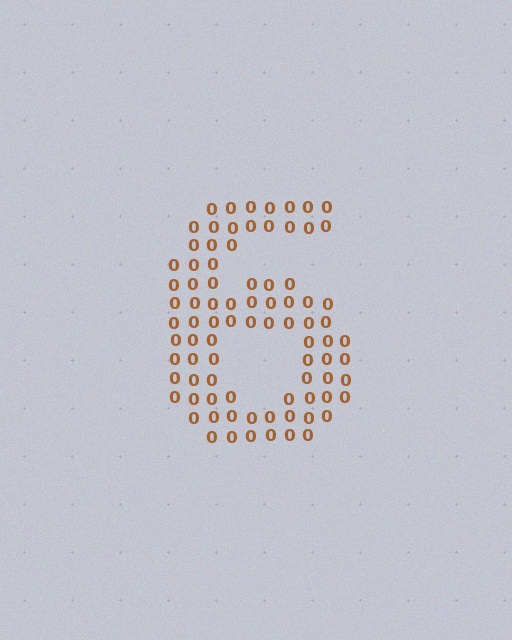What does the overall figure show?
The overall figure shows the digit 6.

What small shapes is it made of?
It is made of small digit 0's.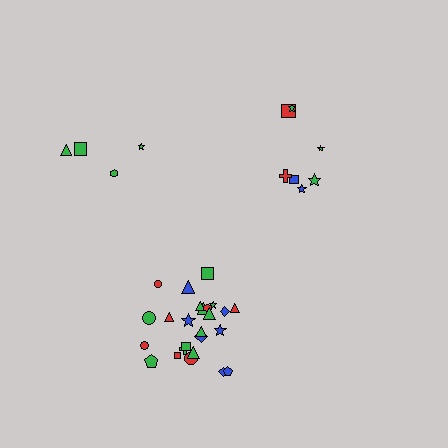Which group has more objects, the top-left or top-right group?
The top-right group.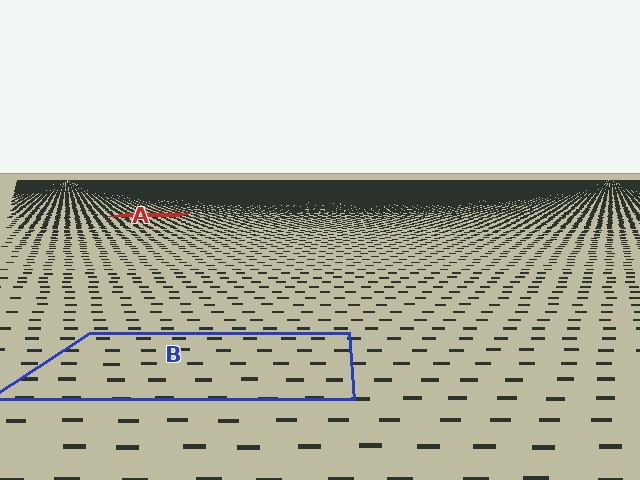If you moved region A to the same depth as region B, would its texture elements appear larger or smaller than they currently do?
They would appear larger. At a closer depth, the same texture elements are projected at a bigger on-screen size.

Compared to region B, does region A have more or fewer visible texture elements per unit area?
Region A has more texture elements per unit area — they are packed more densely because it is farther away.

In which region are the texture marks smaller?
The texture marks are smaller in region A, because it is farther away.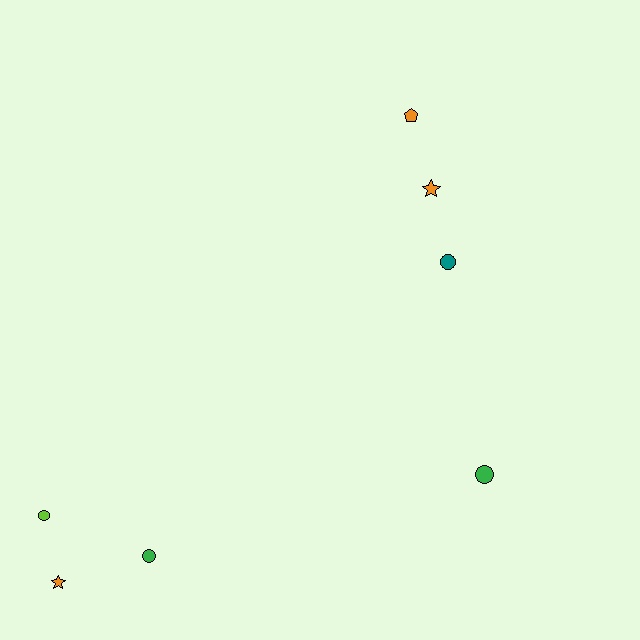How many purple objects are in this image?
There are no purple objects.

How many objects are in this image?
There are 7 objects.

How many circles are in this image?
There are 4 circles.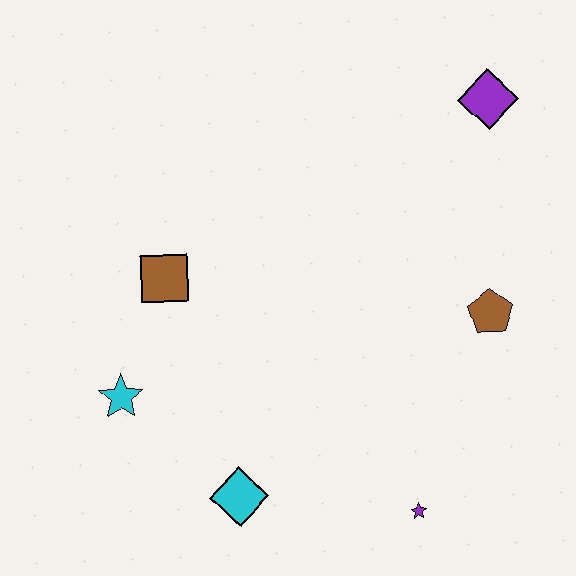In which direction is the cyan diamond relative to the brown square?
The cyan diamond is below the brown square.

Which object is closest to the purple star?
The cyan diamond is closest to the purple star.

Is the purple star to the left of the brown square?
No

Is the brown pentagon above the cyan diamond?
Yes